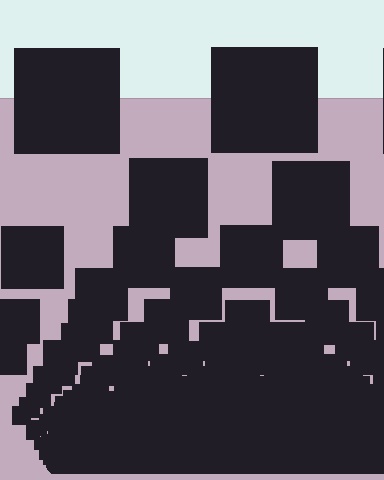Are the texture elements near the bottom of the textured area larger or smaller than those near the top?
Smaller. The gradient is inverted — elements near the bottom are smaller and denser.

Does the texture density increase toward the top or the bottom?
Density increases toward the bottom.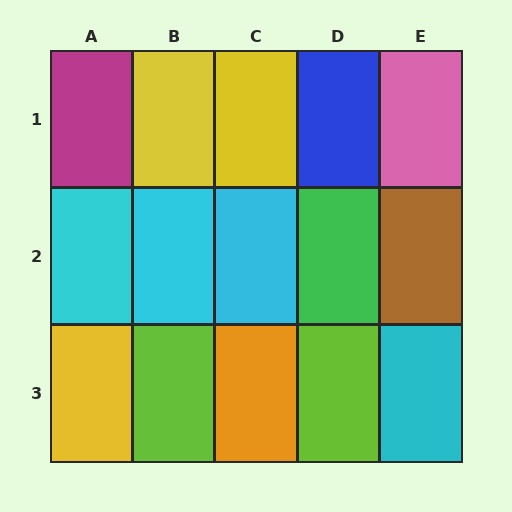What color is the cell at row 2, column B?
Cyan.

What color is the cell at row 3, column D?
Lime.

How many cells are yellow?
3 cells are yellow.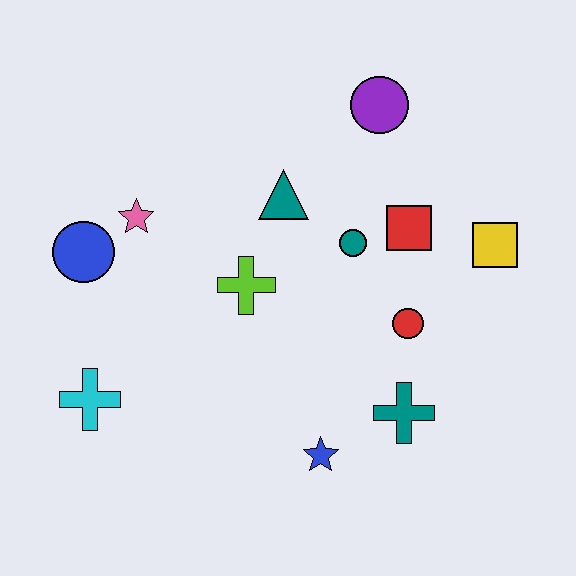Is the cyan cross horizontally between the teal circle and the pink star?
No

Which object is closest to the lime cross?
The teal triangle is closest to the lime cross.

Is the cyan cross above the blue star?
Yes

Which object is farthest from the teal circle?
The cyan cross is farthest from the teal circle.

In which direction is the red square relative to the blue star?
The red square is above the blue star.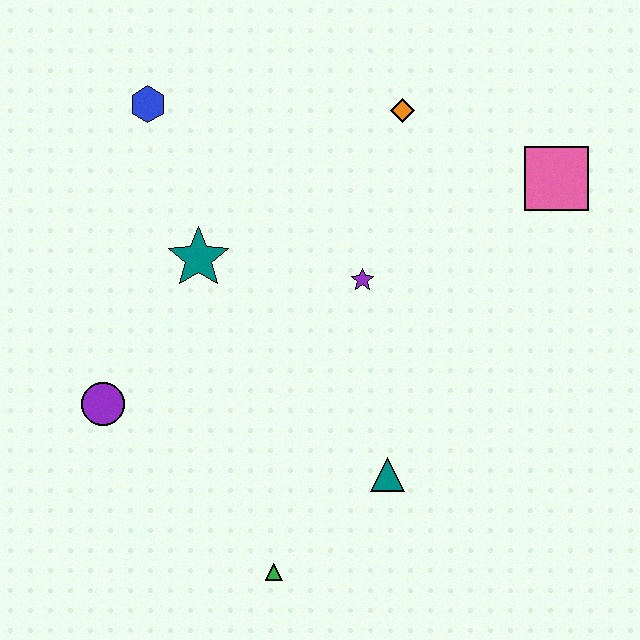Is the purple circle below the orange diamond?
Yes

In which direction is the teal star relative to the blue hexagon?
The teal star is below the blue hexagon.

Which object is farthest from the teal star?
The pink square is farthest from the teal star.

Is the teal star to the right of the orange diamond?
No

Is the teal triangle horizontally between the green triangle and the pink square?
Yes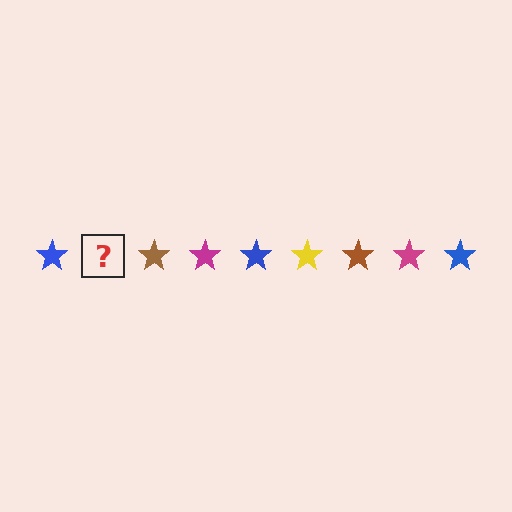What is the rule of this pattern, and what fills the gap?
The rule is that the pattern cycles through blue, yellow, brown, magenta stars. The gap should be filled with a yellow star.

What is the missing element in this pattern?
The missing element is a yellow star.